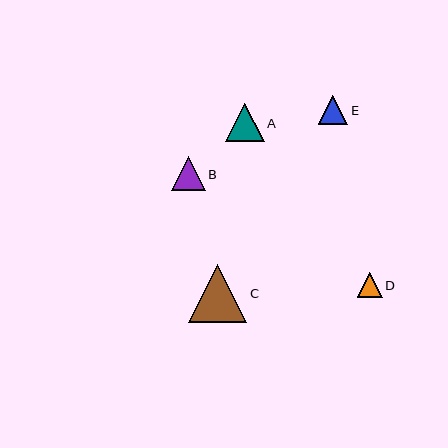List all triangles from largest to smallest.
From largest to smallest: C, A, B, E, D.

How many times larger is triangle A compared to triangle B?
Triangle A is approximately 1.1 times the size of triangle B.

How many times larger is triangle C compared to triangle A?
Triangle C is approximately 1.5 times the size of triangle A.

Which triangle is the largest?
Triangle C is the largest with a size of approximately 58 pixels.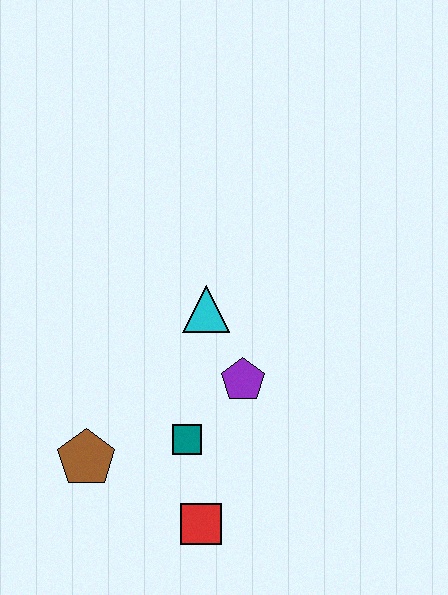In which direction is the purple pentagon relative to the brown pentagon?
The purple pentagon is to the right of the brown pentagon.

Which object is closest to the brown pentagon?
The teal square is closest to the brown pentagon.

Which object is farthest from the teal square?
The cyan triangle is farthest from the teal square.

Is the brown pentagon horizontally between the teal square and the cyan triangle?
No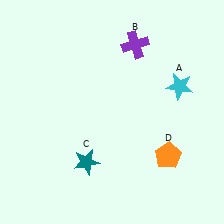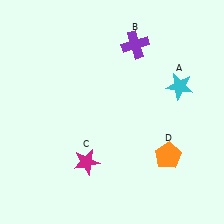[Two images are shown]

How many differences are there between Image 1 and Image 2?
There is 1 difference between the two images.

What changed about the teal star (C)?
In Image 1, C is teal. In Image 2, it changed to magenta.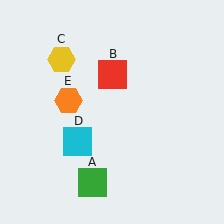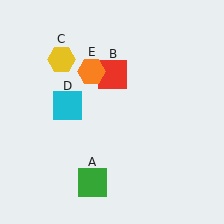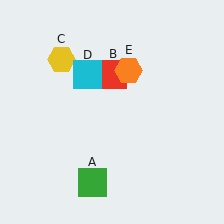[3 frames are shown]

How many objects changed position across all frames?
2 objects changed position: cyan square (object D), orange hexagon (object E).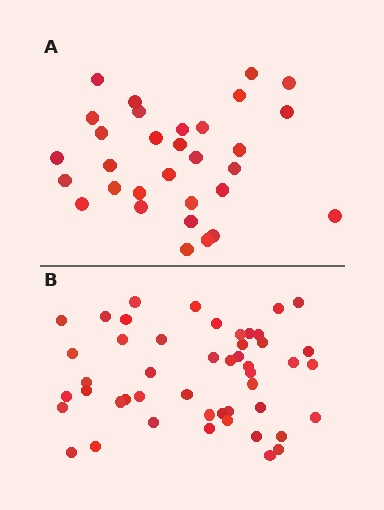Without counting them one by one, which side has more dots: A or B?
Region B (the bottom region) has more dots.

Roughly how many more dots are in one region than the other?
Region B has approximately 15 more dots than region A.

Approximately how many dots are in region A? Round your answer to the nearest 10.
About 30 dots. (The exact count is 31, which rounds to 30.)